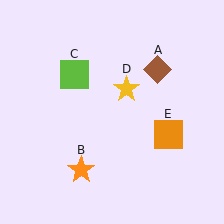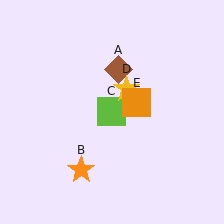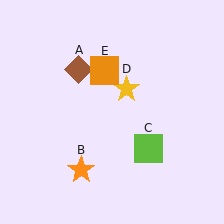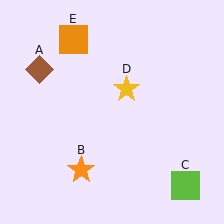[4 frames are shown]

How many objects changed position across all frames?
3 objects changed position: brown diamond (object A), lime square (object C), orange square (object E).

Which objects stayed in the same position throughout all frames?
Orange star (object B) and yellow star (object D) remained stationary.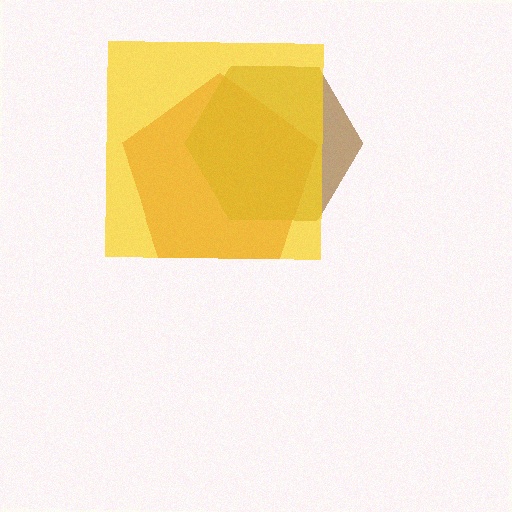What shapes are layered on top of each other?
The layered shapes are: a red pentagon, a brown hexagon, a yellow square.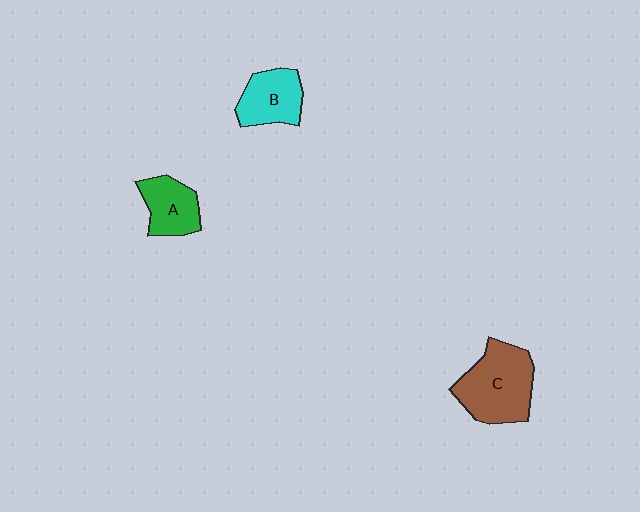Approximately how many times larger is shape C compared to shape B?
Approximately 1.6 times.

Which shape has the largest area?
Shape C (brown).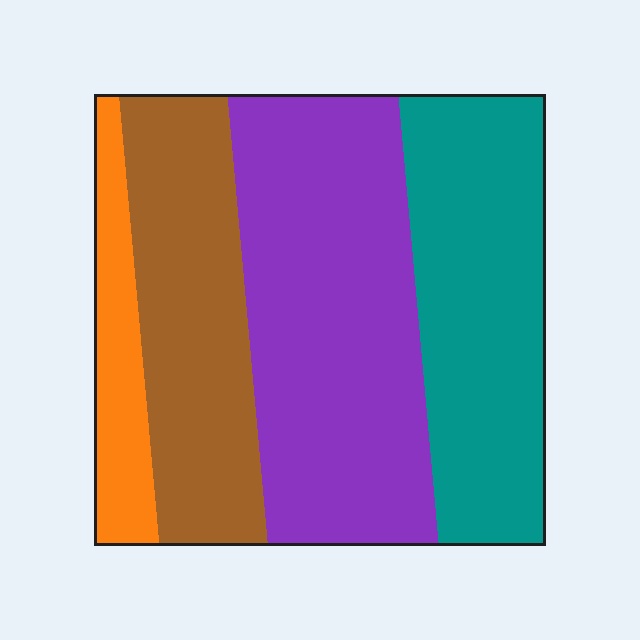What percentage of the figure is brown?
Brown takes up about one quarter (1/4) of the figure.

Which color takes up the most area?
Purple, at roughly 40%.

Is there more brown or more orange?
Brown.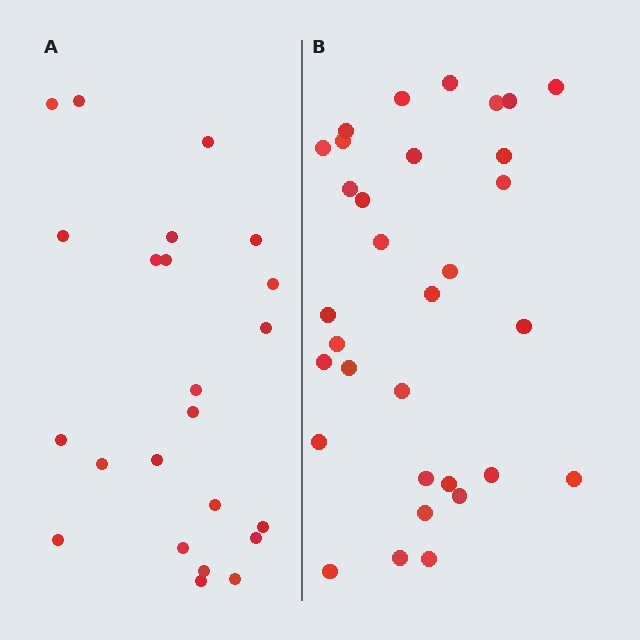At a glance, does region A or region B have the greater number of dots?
Region B (the right region) has more dots.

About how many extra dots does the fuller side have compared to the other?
Region B has roughly 8 or so more dots than region A.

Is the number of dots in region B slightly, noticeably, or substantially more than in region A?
Region B has noticeably more, but not dramatically so. The ratio is roughly 1.4 to 1.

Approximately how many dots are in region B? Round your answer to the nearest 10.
About 30 dots. (The exact count is 32, which rounds to 30.)